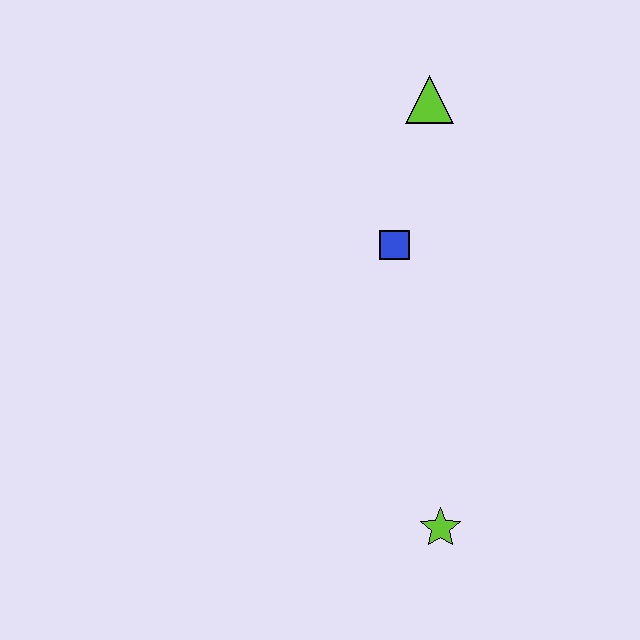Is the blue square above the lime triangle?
No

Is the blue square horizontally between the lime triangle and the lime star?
No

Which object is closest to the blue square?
The lime triangle is closest to the blue square.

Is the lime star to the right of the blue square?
Yes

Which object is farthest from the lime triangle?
The lime star is farthest from the lime triangle.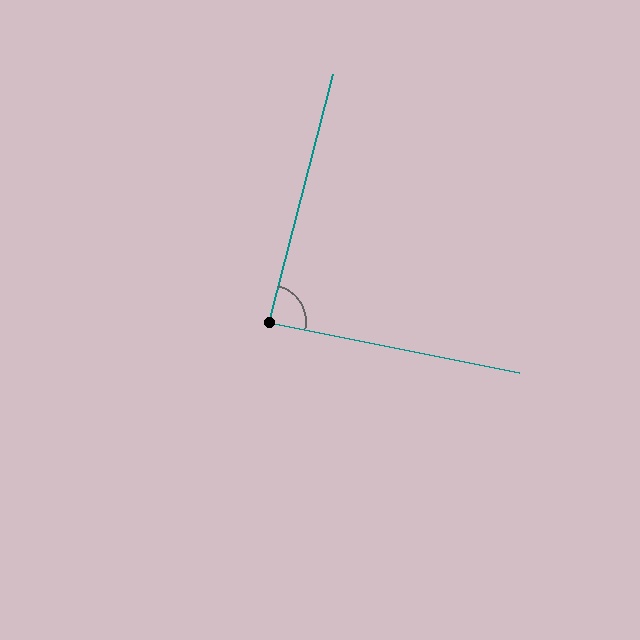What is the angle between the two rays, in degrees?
Approximately 87 degrees.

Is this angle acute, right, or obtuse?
It is approximately a right angle.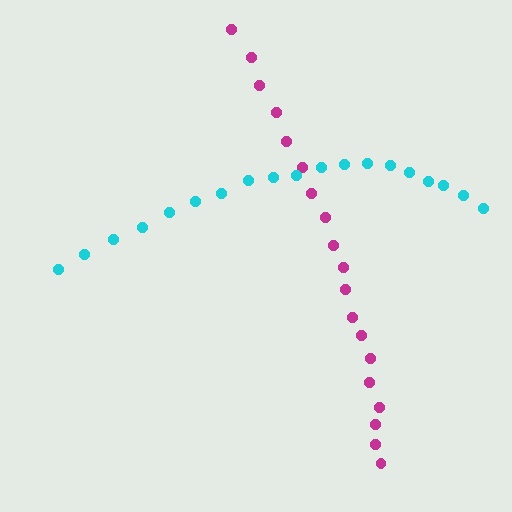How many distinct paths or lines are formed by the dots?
There are 2 distinct paths.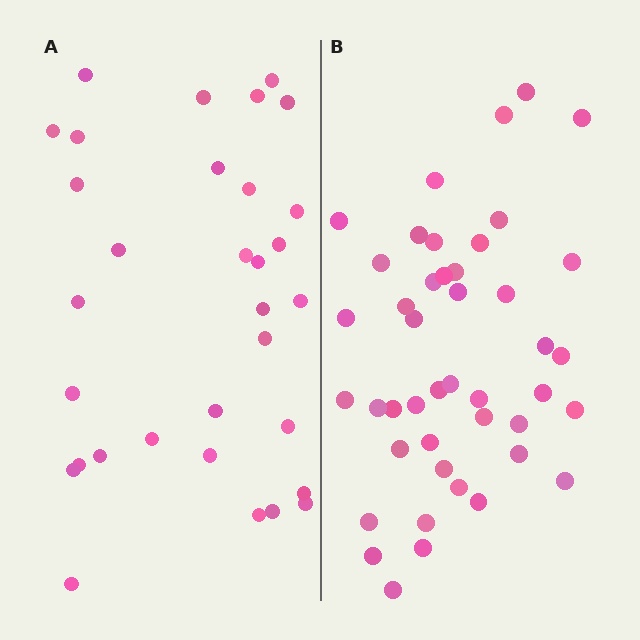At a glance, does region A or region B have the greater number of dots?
Region B (the right region) has more dots.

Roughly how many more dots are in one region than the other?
Region B has roughly 12 or so more dots than region A.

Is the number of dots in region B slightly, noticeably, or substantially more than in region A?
Region B has noticeably more, but not dramatically so. The ratio is roughly 1.4 to 1.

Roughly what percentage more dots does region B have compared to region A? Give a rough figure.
About 40% more.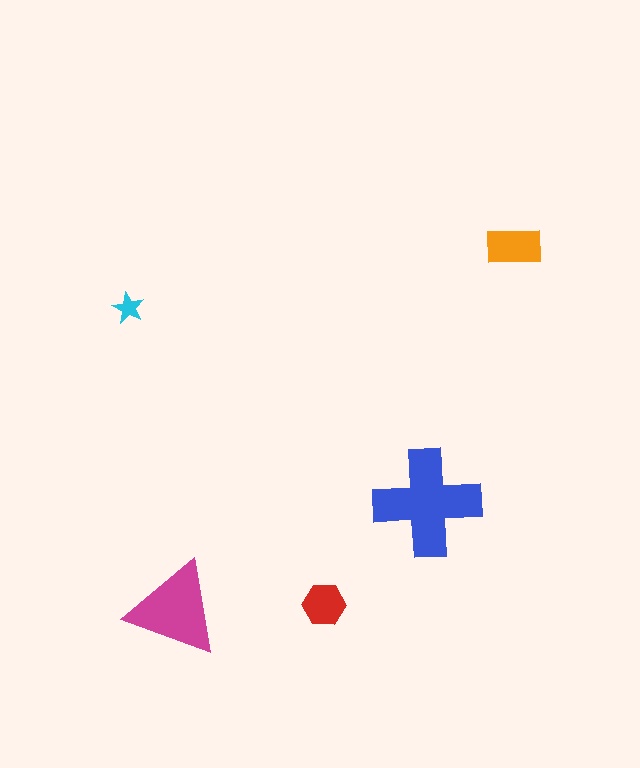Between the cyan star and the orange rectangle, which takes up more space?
The orange rectangle.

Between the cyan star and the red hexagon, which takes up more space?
The red hexagon.